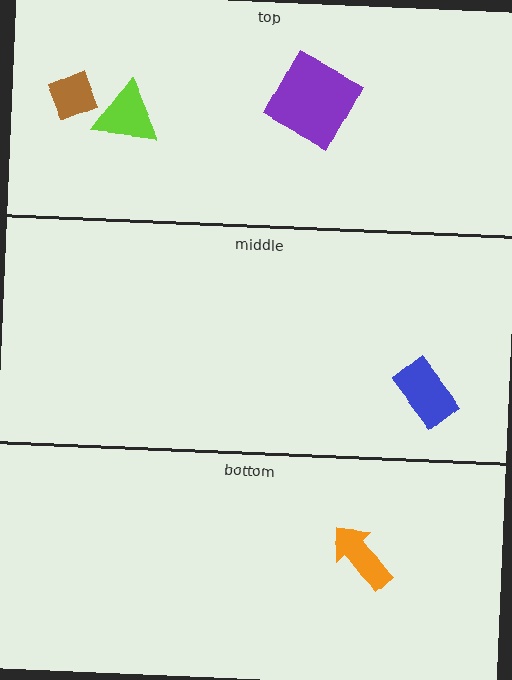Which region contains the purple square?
The top region.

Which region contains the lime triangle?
The top region.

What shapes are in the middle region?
The blue rectangle.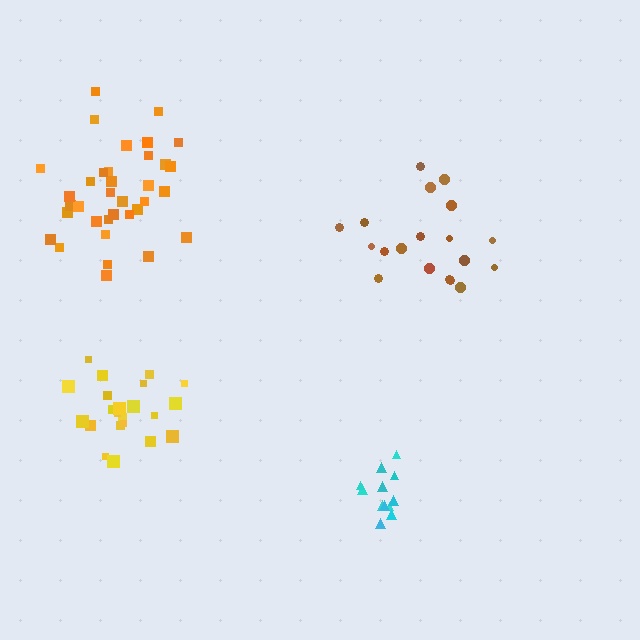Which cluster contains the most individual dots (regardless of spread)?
Orange (35).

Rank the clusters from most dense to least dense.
yellow, cyan, orange, brown.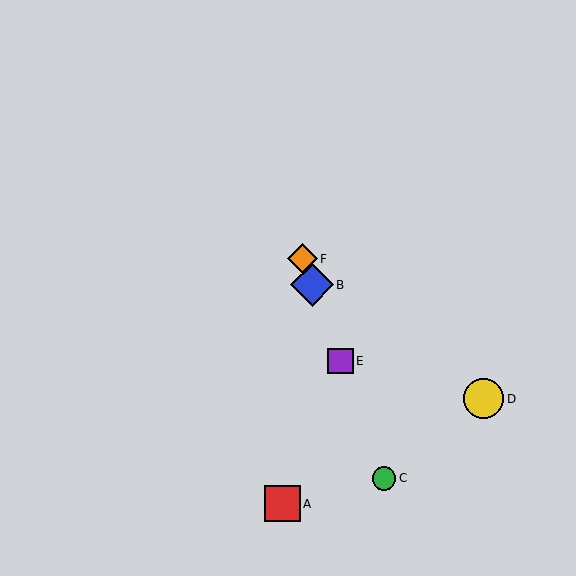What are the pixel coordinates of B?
Object B is at (312, 285).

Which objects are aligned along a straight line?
Objects B, C, E, F are aligned along a straight line.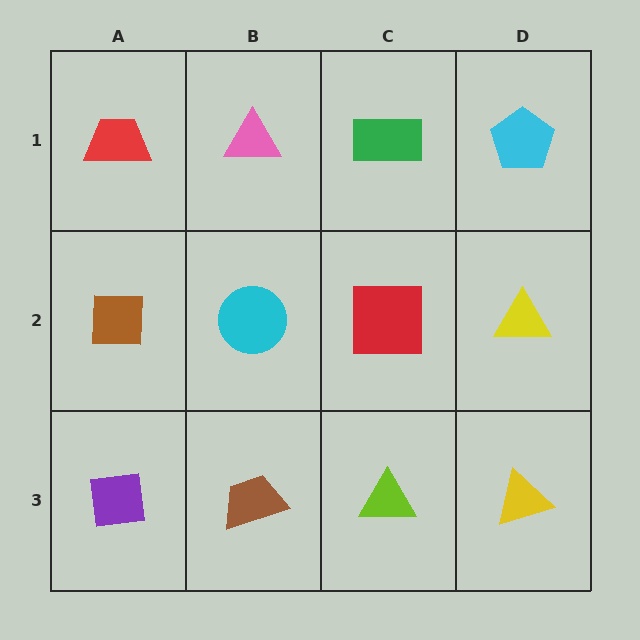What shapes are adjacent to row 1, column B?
A cyan circle (row 2, column B), a red trapezoid (row 1, column A), a green rectangle (row 1, column C).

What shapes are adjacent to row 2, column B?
A pink triangle (row 1, column B), a brown trapezoid (row 3, column B), a brown square (row 2, column A), a red square (row 2, column C).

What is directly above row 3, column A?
A brown square.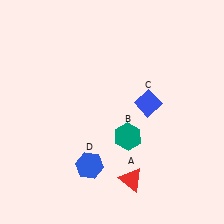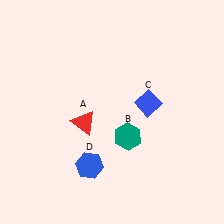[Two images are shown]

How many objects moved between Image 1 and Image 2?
1 object moved between the two images.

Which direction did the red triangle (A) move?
The red triangle (A) moved up.